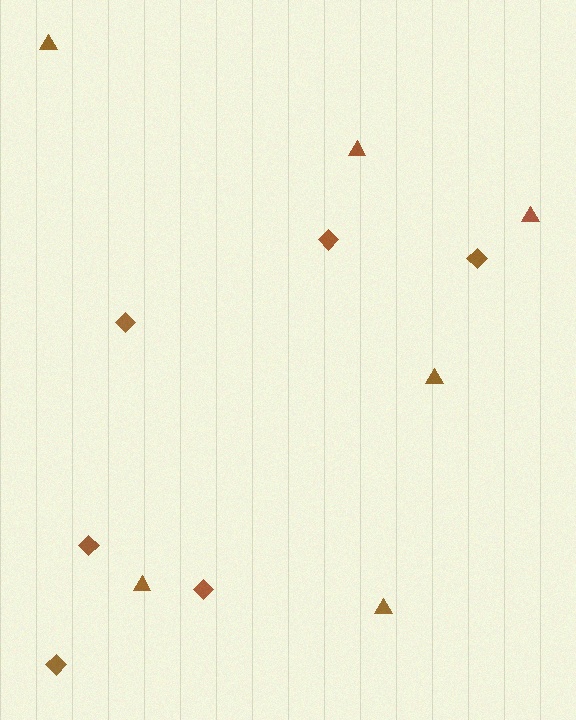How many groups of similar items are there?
There are 2 groups: one group of diamonds (6) and one group of triangles (6).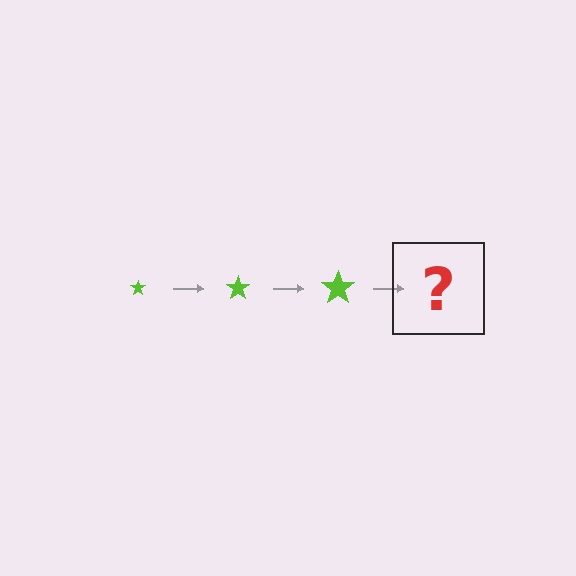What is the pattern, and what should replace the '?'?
The pattern is that the star gets progressively larger each step. The '?' should be a lime star, larger than the previous one.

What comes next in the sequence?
The next element should be a lime star, larger than the previous one.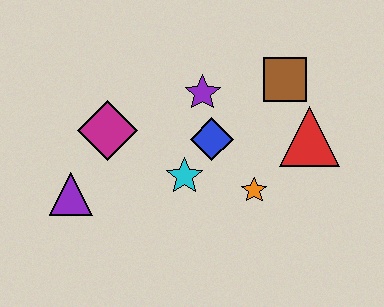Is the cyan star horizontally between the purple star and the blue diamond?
No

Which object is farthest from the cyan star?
The brown square is farthest from the cyan star.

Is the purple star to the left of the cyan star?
No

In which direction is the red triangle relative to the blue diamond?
The red triangle is to the right of the blue diamond.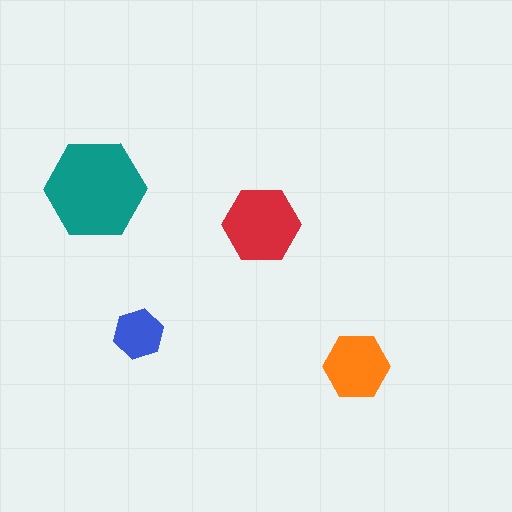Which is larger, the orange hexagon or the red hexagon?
The red one.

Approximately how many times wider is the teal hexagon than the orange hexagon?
About 1.5 times wider.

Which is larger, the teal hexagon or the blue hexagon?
The teal one.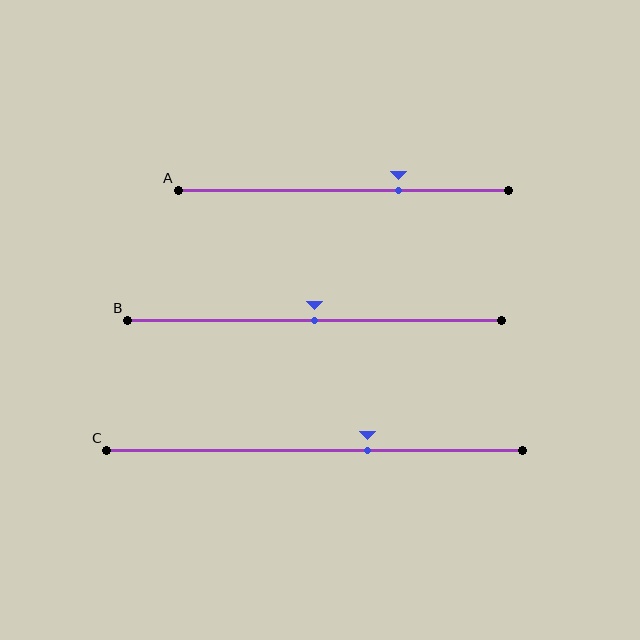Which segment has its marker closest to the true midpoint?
Segment B has its marker closest to the true midpoint.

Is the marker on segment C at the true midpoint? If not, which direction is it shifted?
No, the marker on segment C is shifted to the right by about 13% of the segment length.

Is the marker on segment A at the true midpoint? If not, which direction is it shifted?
No, the marker on segment A is shifted to the right by about 17% of the segment length.